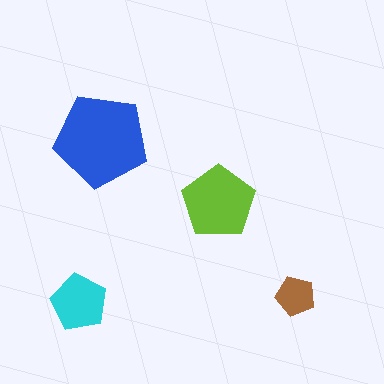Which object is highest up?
The blue pentagon is topmost.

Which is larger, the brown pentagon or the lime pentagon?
The lime one.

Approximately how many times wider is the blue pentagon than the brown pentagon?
About 2.5 times wider.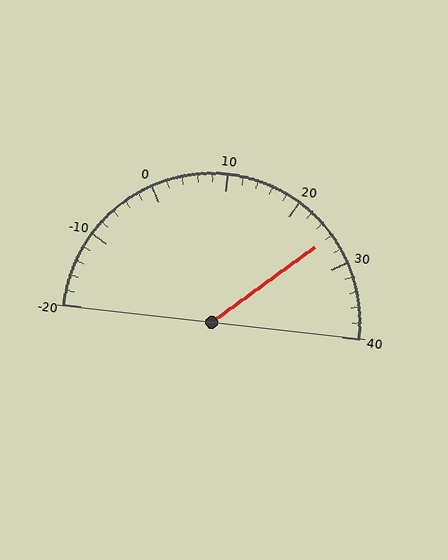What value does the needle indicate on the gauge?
The needle indicates approximately 26.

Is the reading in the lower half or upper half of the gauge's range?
The reading is in the upper half of the range (-20 to 40).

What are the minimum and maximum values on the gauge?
The gauge ranges from -20 to 40.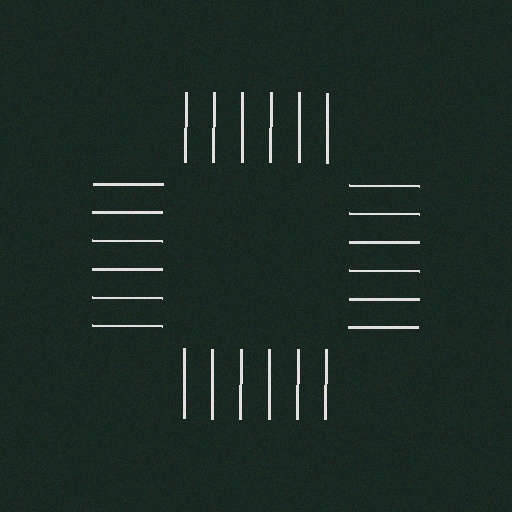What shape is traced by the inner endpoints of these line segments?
An illusory square — the line segments terminate on its edges but no continuous stroke is drawn.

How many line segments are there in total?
24 — 6 along each of the 4 edges.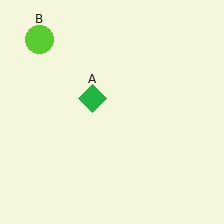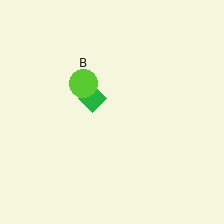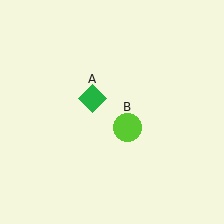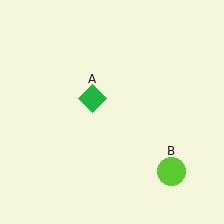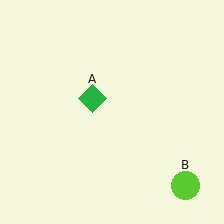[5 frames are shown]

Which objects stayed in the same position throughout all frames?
Green diamond (object A) remained stationary.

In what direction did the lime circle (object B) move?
The lime circle (object B) moved down and to the right.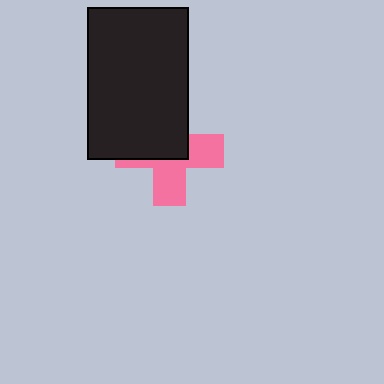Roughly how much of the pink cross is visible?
About half of it is visible (roughly 49%).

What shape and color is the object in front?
The object in front is a black rectangle.